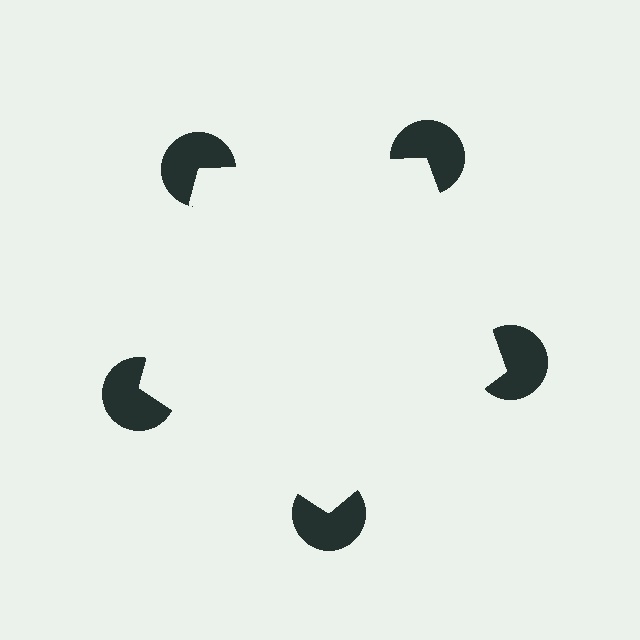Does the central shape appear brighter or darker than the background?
It typically appears slightly brighter than the background, even though no actual brightness change is drawn.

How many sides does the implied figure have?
5 sides.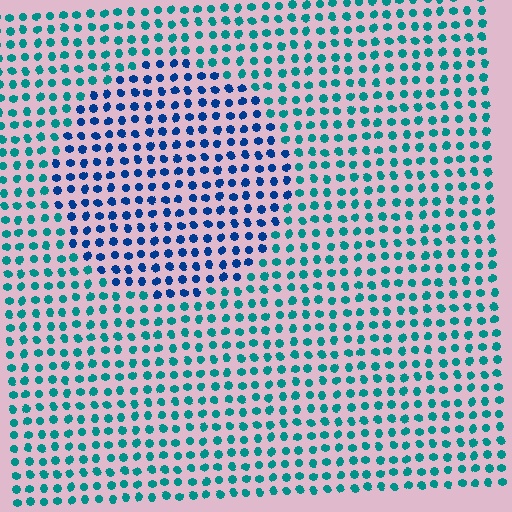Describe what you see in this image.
The image is filled with small teal elements in a uniform arrangement. A circle-shaped region is visible where the elements are tinted to a slightly different hue, forming a subtle color boundary.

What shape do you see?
I see a circle.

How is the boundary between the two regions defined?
The boundary is defined purely by a slight shift in hue (about 40 degrees). Spacing, size, and orientation are identical on both sides.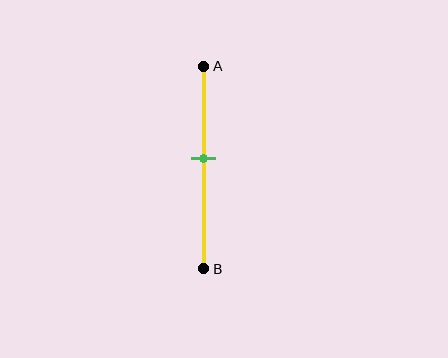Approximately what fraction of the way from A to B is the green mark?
The green mark is approximately 45% of the way from A to B.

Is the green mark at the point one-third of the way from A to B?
No, the mark is at about 45% from A, not at the 33% one-third point.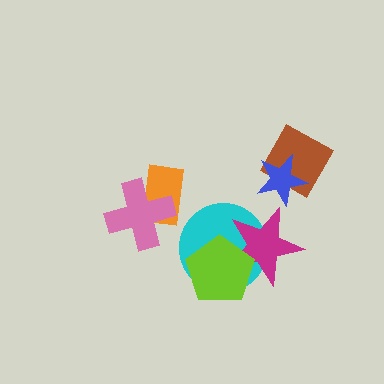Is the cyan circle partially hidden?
Yes, it is partially covered by another shape.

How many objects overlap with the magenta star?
2 objects overlap with the magenta star.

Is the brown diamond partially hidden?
Yes, it is partially covered by another shape.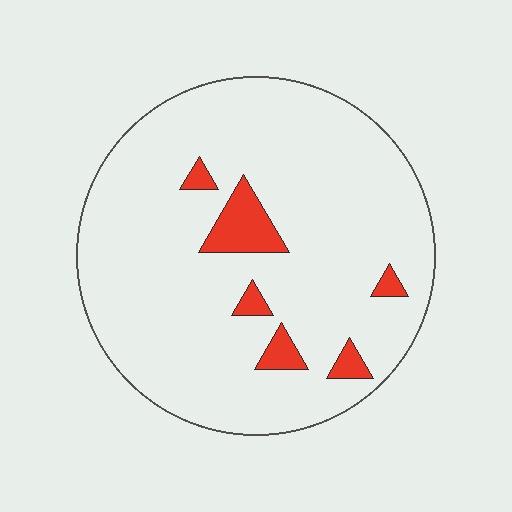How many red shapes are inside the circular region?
6.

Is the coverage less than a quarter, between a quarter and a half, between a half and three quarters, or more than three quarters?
Less than a quarter.